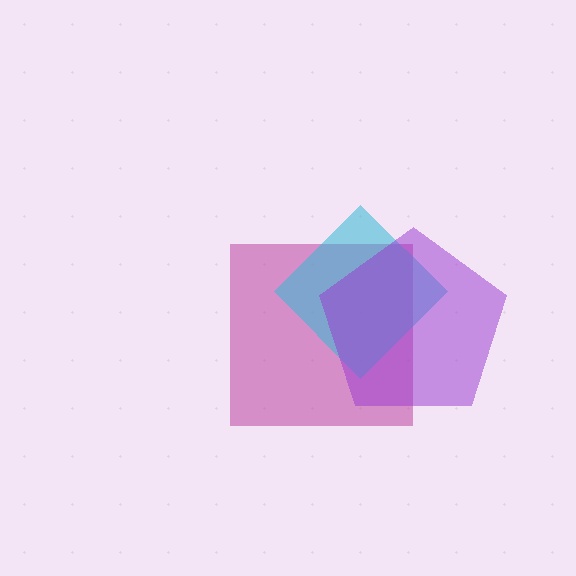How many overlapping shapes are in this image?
There are 3 overlapping shapes in the image.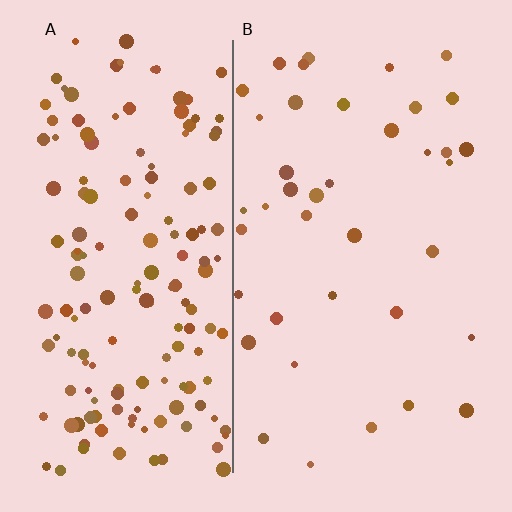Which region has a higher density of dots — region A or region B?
A (the left).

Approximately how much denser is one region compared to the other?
Approximately 4.1× — region A over region B.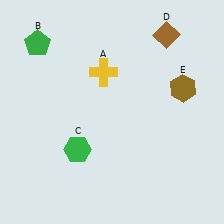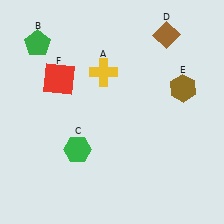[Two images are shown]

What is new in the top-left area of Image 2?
A red square (F) was added in the top-left area of Image 2.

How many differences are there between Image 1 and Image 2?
There is 1 difference between the two images.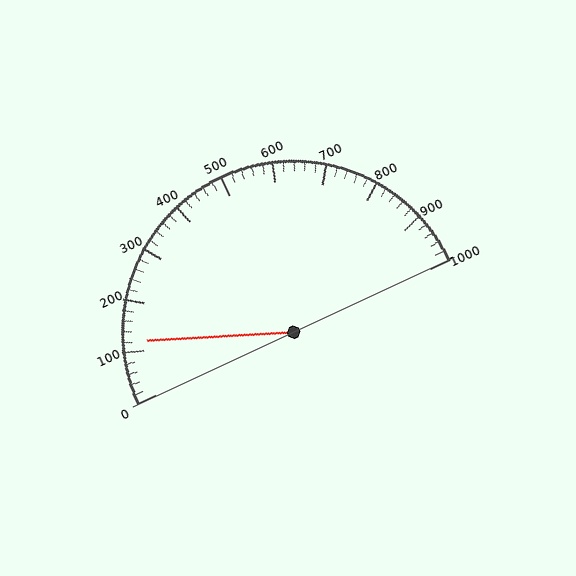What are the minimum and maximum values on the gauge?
The gauge ranges from 0 to 1000.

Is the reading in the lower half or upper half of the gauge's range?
The reading is in the lower half of the range (0 to 1000).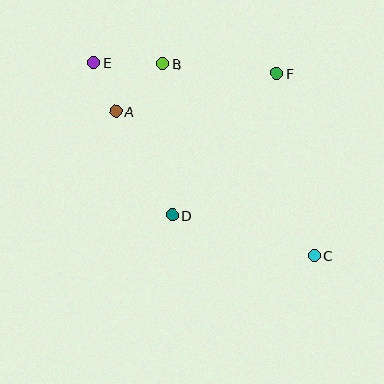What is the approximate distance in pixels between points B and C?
The distance between B and C is approximately 244 pixels.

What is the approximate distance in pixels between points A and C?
The distance between A and C is approximately 245 pixels.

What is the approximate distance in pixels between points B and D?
The distance between B and D is approximately 152 pixels.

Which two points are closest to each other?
Points A and E are closest to each other.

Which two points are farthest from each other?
Points C and E are farthest from each other.